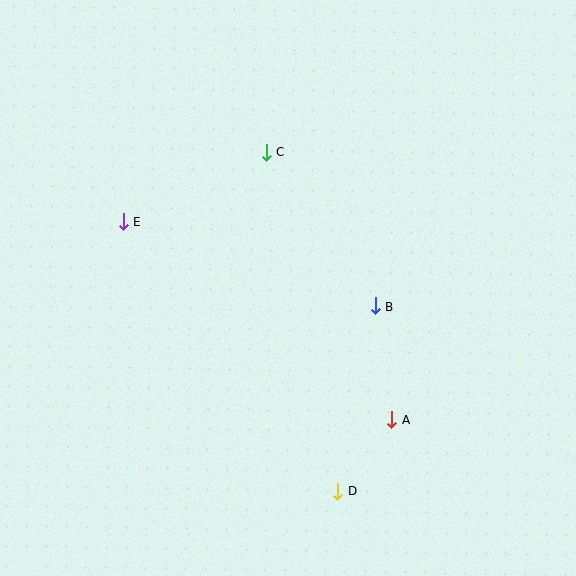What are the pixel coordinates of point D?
Point D is at (337, 491).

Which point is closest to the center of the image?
Point B at (375, 306) is closest to the center.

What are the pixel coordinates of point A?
Point A is at (392, 420).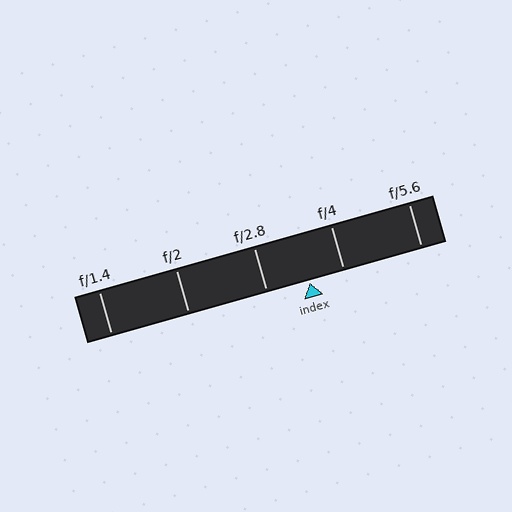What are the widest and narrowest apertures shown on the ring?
The widest aperture shown is f/1.4 and the narrowest is f/5.6.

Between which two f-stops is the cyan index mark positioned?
The index mark is between f/2.8 and f/4.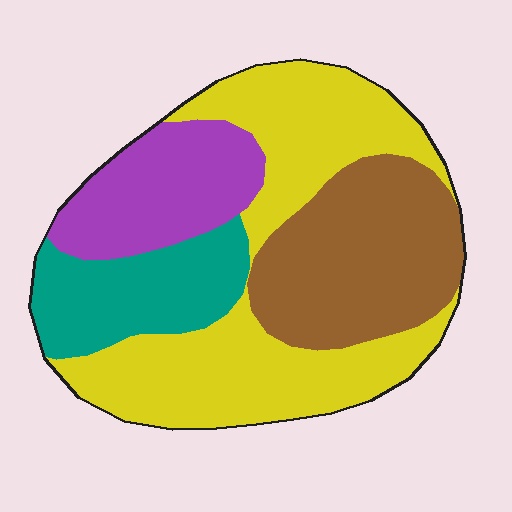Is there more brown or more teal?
Brown.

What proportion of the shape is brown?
Brown covers 26% of the shape.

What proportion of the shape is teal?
Teal covers roughly 15% of the shape.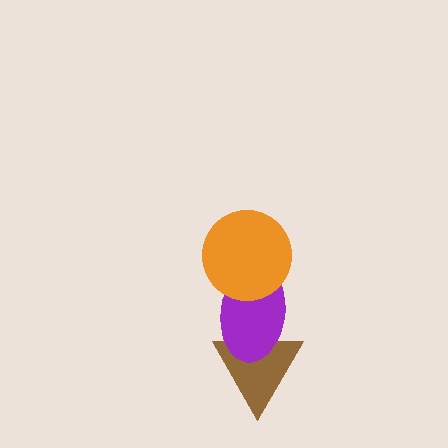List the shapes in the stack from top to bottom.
From top to bottom: the orange circle, the purple ellipse, the brown triangle.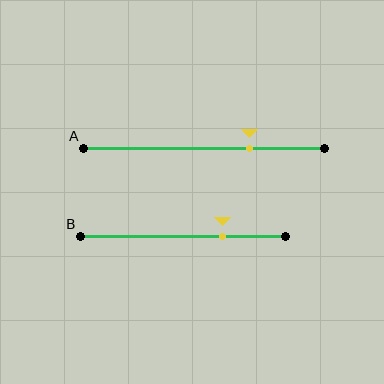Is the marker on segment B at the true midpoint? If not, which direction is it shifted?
No, the marker on segment B is shifted to the right by about 19% of the segment length.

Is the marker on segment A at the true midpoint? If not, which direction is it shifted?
No, the marker on segment A is shifted to the right by about 19% of the segment length.